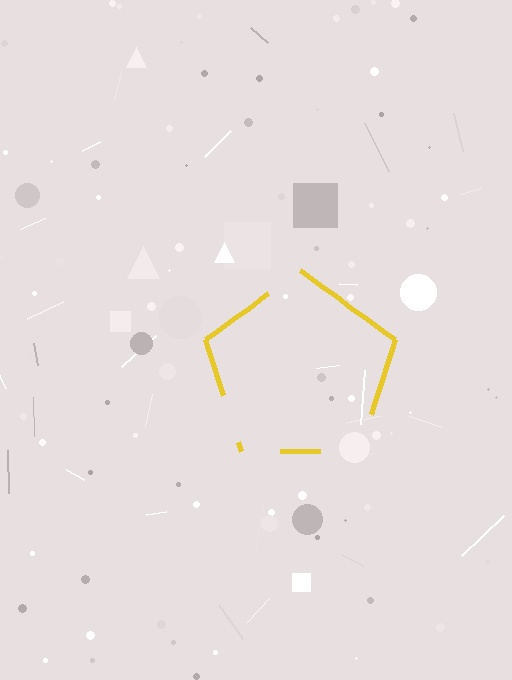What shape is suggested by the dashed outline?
The dashed outline suggests a pentagon.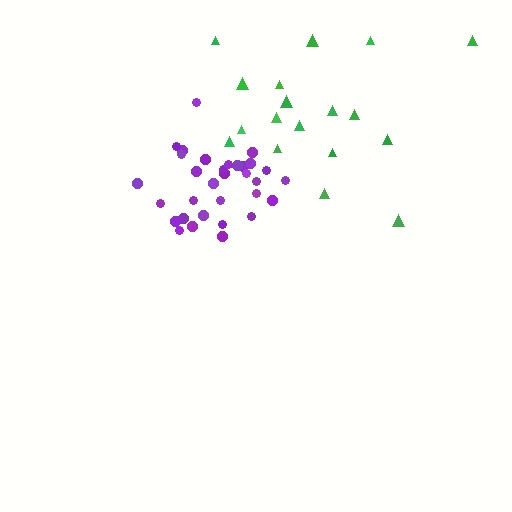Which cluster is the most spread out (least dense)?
Green.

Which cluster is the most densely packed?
Purple.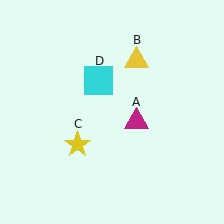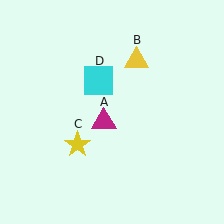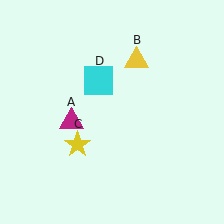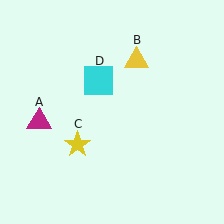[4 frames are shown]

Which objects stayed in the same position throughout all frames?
Yellow triangle (object B) and yellow star (object C) and cyan square (object D) remained stationary.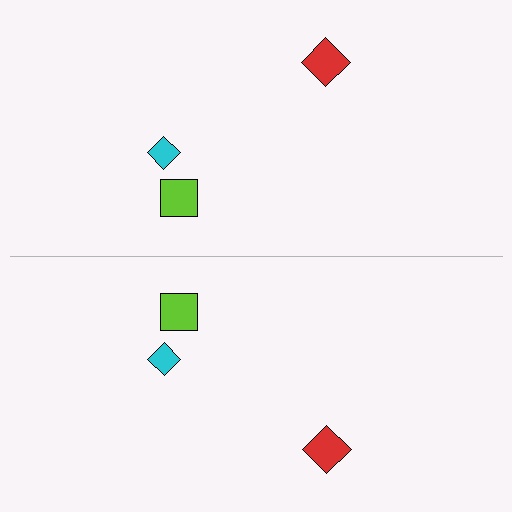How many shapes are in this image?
There are 6 shapes in this image.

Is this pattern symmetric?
Yes, this pattern has bilateral (reflection) symmetry.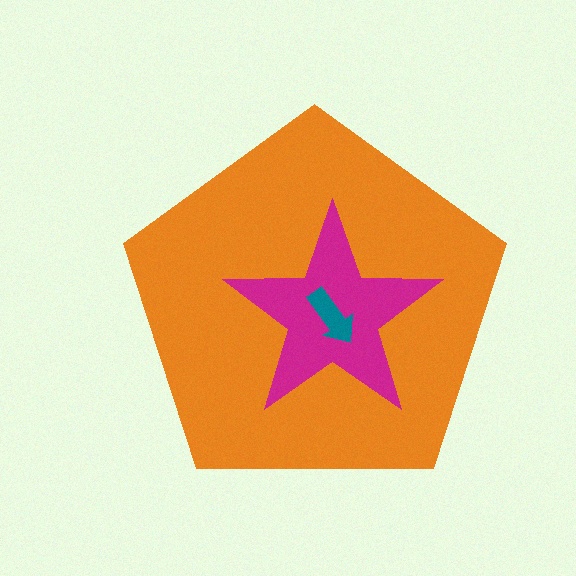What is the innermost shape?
The teal arrow.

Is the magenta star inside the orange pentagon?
Yes.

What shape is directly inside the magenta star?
The teal arrow.